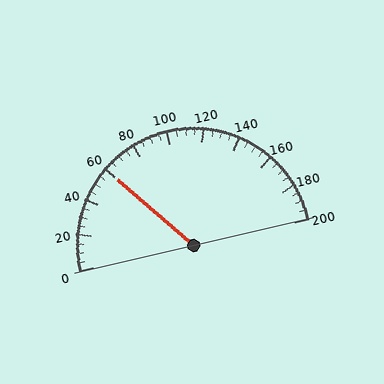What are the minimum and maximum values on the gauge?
The gauge ranges from 0 to 200.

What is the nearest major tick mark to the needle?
The nearest major tick mark is 60.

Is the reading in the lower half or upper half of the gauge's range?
The reading is in the lower half of the range (0 to 200).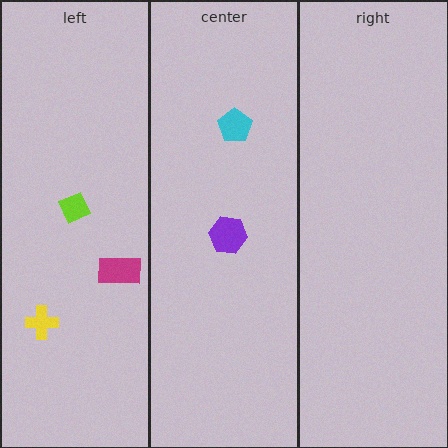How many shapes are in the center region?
2.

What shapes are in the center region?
The purple hexagon, the cyan pentagon.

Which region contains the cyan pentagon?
The center region.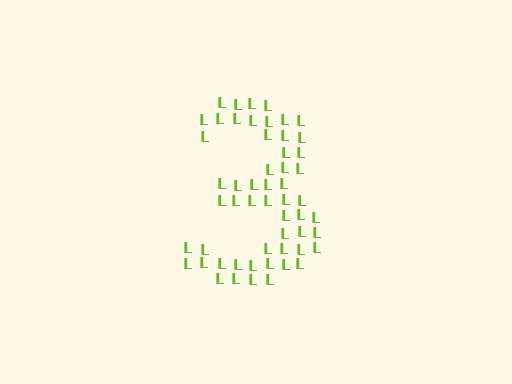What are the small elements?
The small elements are letter L's.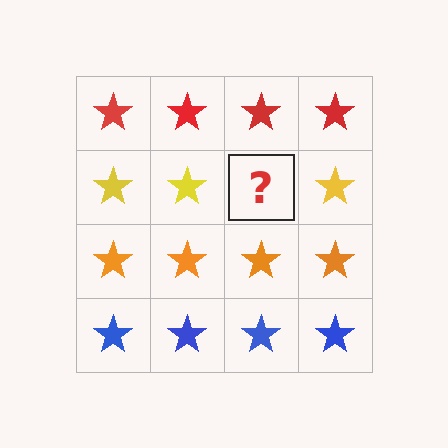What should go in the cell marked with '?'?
The missing cell should contain a yellow star.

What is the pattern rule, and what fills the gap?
The rule is that each row has a consistent color. The gap should be filled with a yellow star.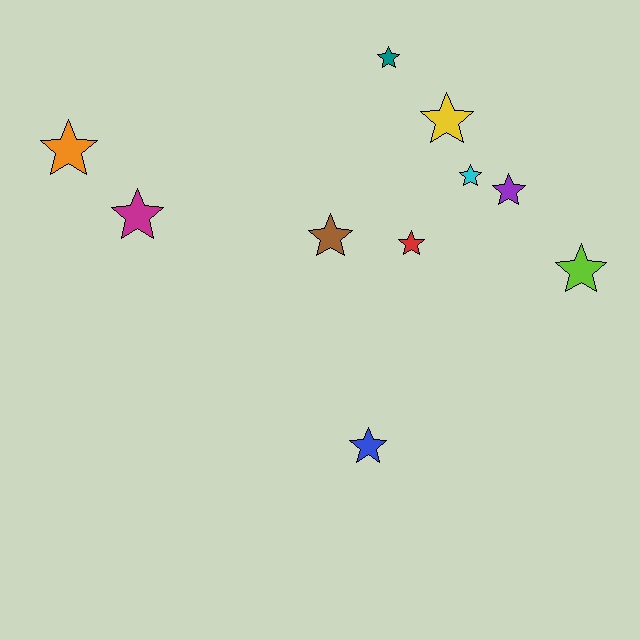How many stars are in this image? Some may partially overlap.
There are 10 stars.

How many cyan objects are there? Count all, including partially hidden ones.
There is 1 cyan object.